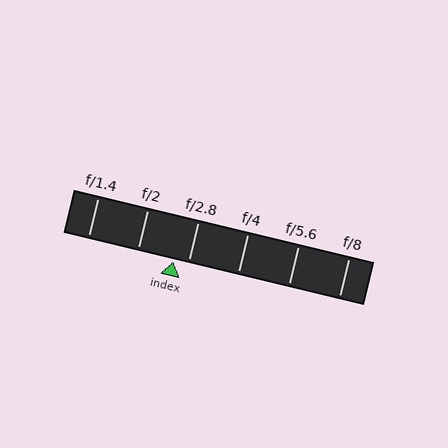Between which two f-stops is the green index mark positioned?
The index mark is between f/2 and f/2.8.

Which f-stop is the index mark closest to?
The index mark is closest to f/2.8.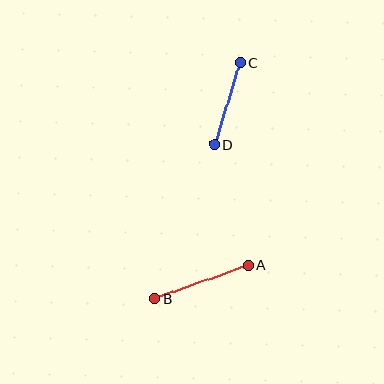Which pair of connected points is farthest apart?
Points A and B are farthest apart.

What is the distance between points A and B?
The distance is approximately 99 pixels.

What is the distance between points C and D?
The distance is approximately 86 pixels.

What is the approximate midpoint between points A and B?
The midpoint is at approximately (201, 282) pixels.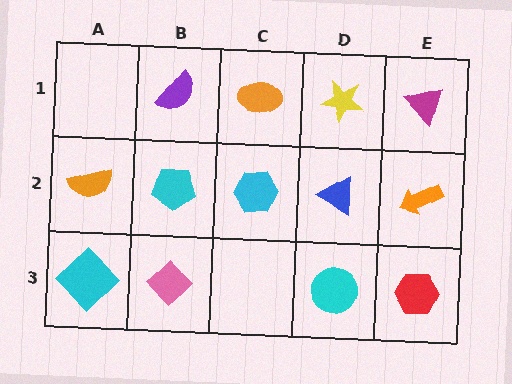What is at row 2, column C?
A cyan hexagon.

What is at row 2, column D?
A blue triangle.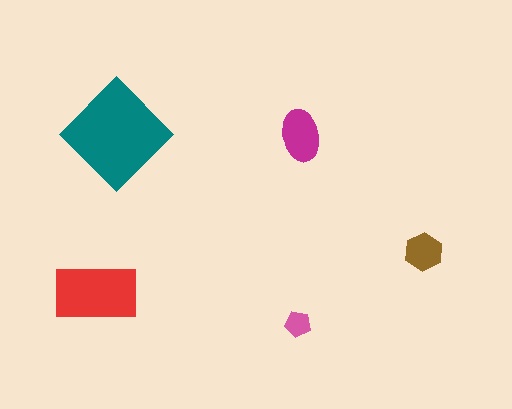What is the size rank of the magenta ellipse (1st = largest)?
3rd.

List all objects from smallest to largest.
The pink pentagon, the brown hexagon, the magenta ellipse, the red rectangle, the teal diamond.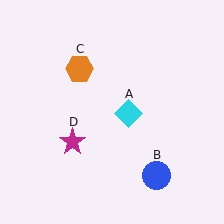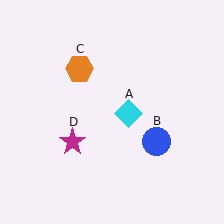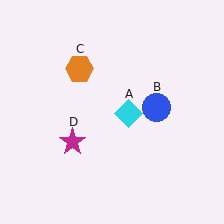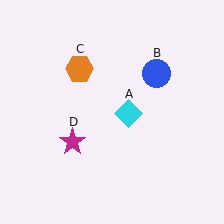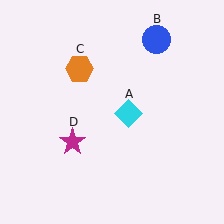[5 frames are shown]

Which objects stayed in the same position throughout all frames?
Cyan diamond (object A) and orange hexagon (object C) and magenta star (object D) remained stationary.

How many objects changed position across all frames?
1 object changed position: blue circle (object B).